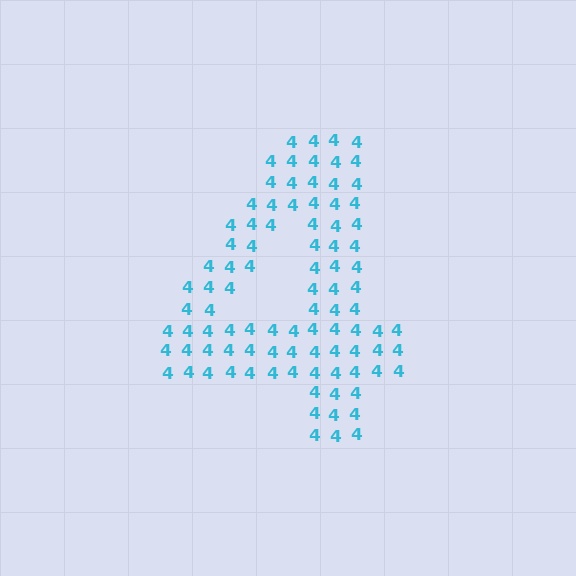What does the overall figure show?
The overall figure shows the digit 4.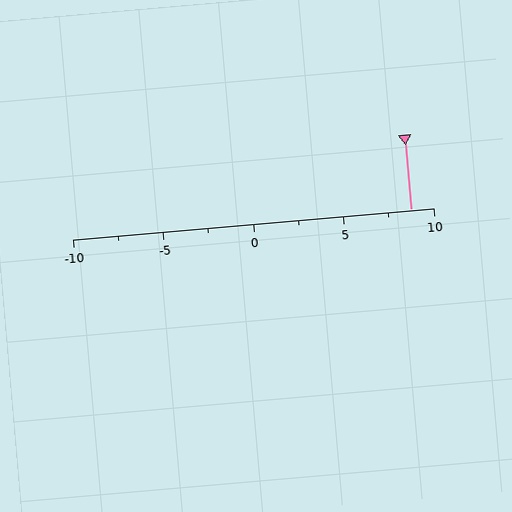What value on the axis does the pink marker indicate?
The marker indicates approximately 8.8.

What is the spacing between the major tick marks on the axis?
The major ticks are spaced 5 apart.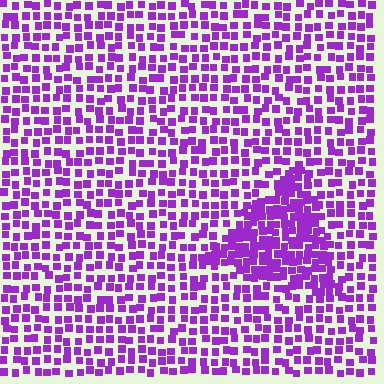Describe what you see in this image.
The image contains small purple elements arranged at two different densities. A triangle-shaped region is visible where the elements are more densely packed than the surrounding area.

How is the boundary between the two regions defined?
The boundary is defined by a change in element density (approximately 1.9x ratio). All elements are the same color, size, and shape.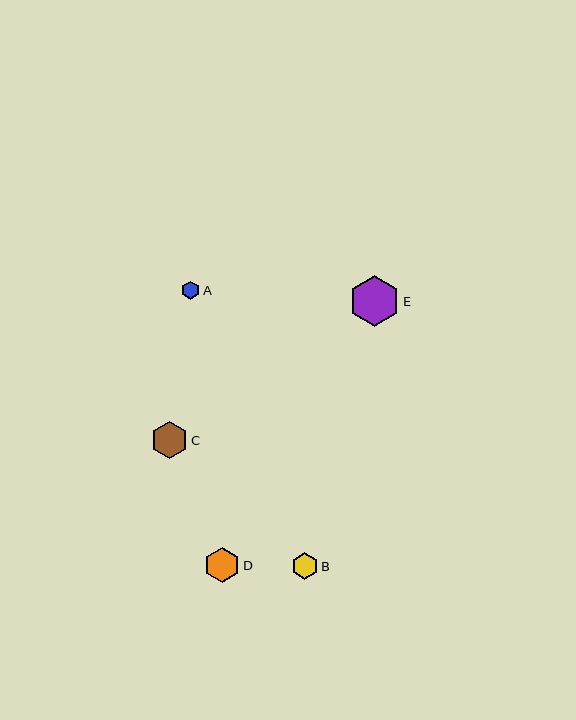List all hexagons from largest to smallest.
From largest to smallest: E, C, D, B, A.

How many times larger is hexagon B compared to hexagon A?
Hexagon B is approximately 1.5 times the size of hexagon A.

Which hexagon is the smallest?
Hexagon A is the smallest with a size of approximately 19 pixels.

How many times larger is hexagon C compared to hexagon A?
Hexagon C is approximately 2.0 times the size of hexagon A.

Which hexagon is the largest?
Hexagon E is the largest with a size of approximately 51 pixels.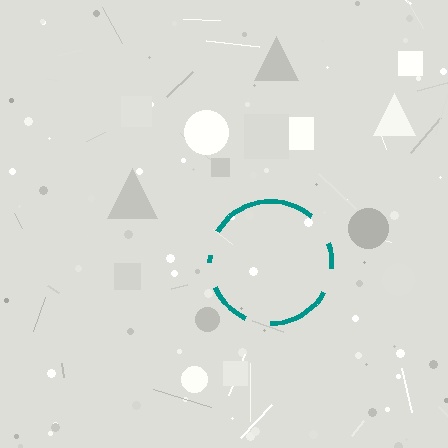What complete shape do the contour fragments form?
The contour fragments form a circle.